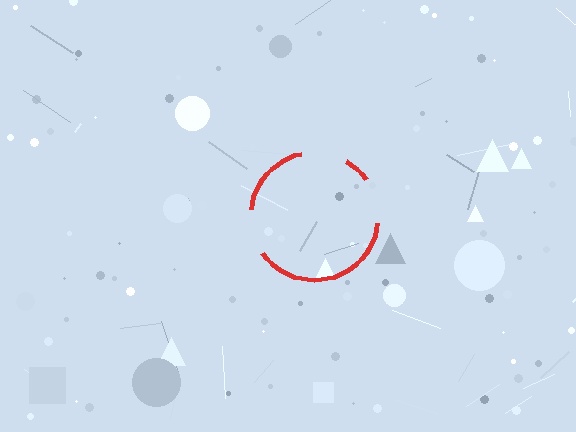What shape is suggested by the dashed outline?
The dashed outline suggests a circle.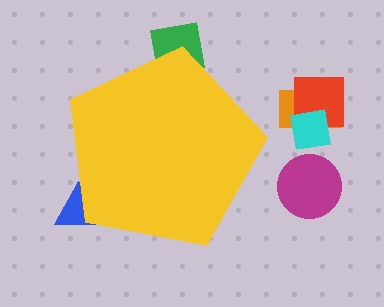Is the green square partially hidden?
Yes, the green square is partially hidden behind the yellow pentagon.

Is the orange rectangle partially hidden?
No, the orange rectangle is fully visible.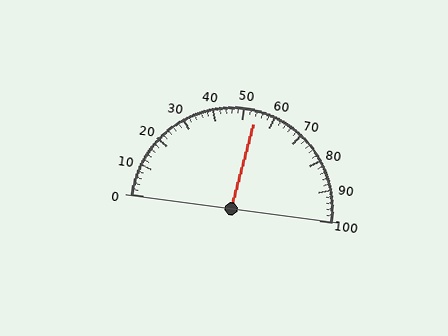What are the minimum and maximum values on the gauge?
The gauge ranges from 0 to 100.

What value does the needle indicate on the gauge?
The needle indicates approximately 54.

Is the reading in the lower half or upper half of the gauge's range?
The reading is in the upper half of the range (0 to 100).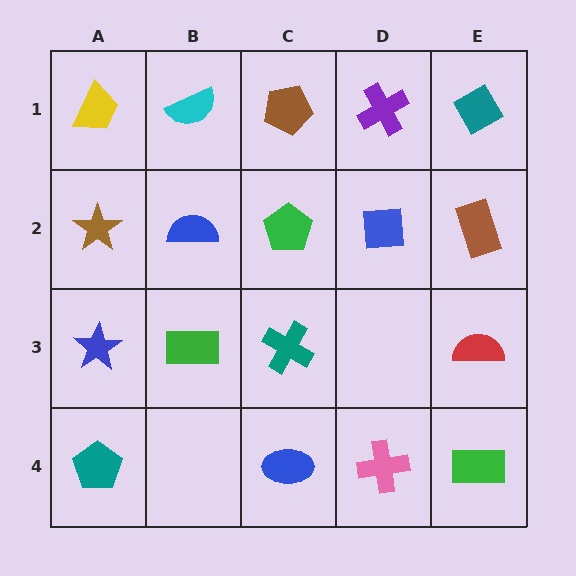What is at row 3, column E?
A red semicircle.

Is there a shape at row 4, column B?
No, that cell is empty.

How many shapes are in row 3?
4 shapes.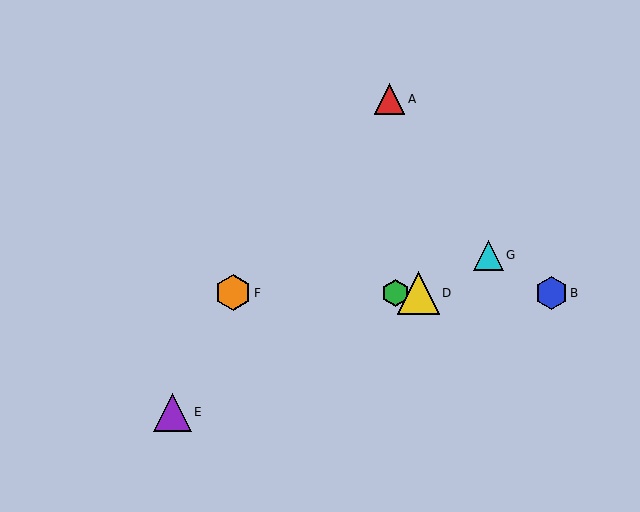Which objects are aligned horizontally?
Objects B, C, D, F are aligned horizontally.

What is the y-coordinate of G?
Object G is at y≈255.